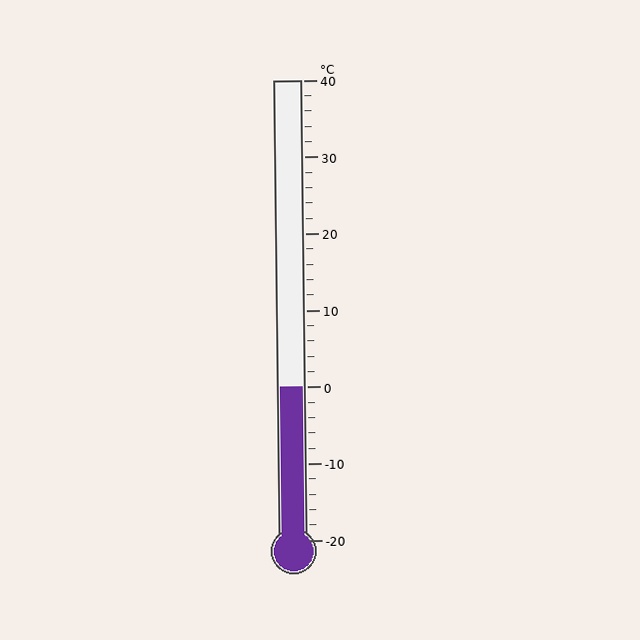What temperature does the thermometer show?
The thermometer shows approximately 0°C.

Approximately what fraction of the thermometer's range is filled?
The thermometer is filled to approximately 35% of its range.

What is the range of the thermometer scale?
The thermometer scale ranges from -20°C to 40°C.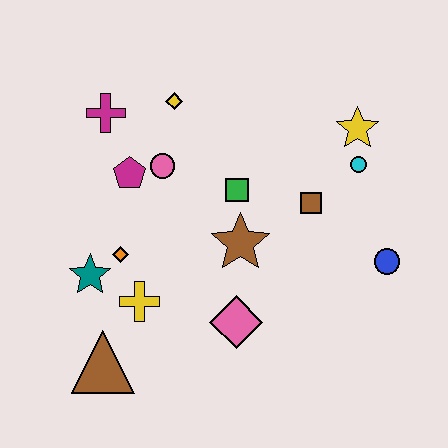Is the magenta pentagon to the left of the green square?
Yes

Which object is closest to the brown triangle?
The yellow cross is closest to the brown triangle.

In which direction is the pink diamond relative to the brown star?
The pink diamond is below the brown star.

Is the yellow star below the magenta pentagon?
No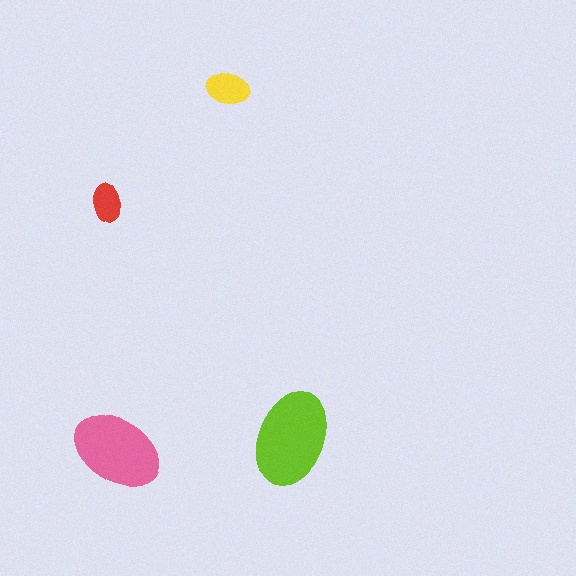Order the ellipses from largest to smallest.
the lime one, the pink one, the yellow one, the red one.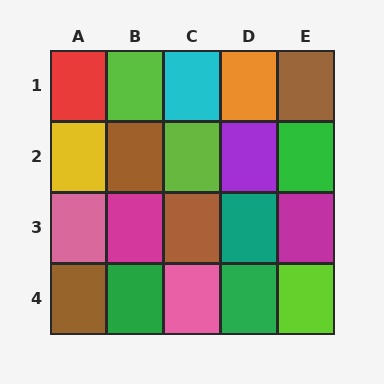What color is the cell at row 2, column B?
Brown.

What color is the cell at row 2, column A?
Yellow.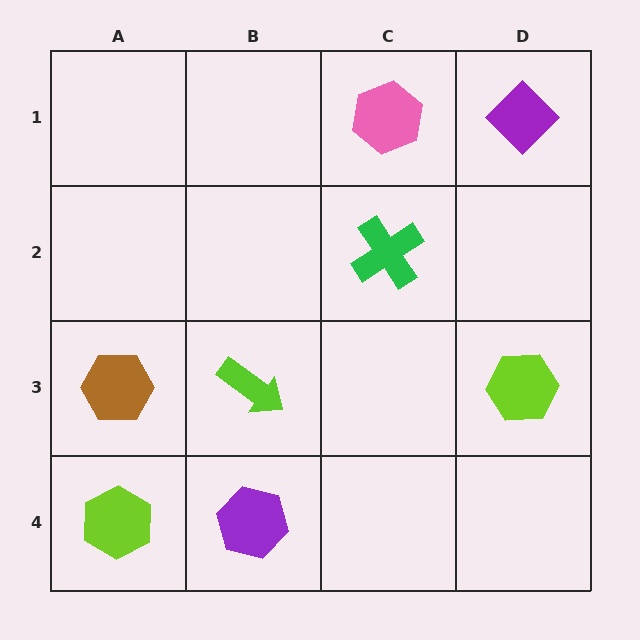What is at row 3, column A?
A brown hexagon.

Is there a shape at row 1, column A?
No, that cell is empty.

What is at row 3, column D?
A lime hexagon.